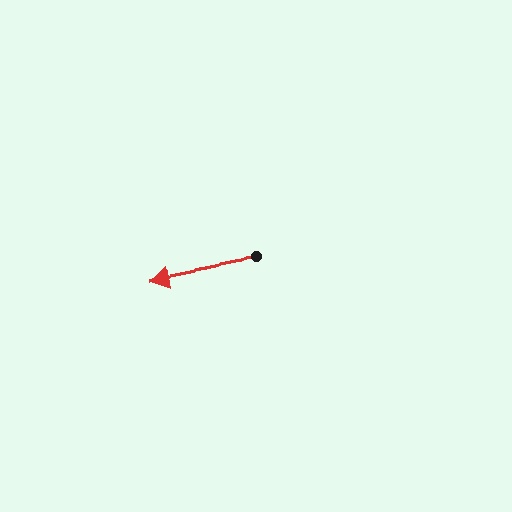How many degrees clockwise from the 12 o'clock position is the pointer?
Approximately 259 degrees.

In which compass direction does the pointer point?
West.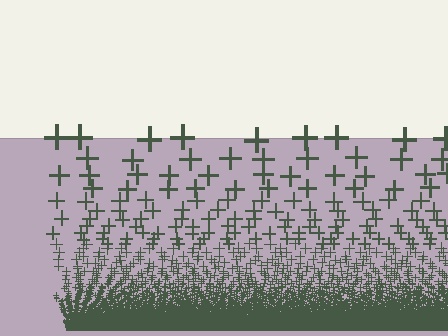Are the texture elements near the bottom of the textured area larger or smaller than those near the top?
Smaller. The gradient is inverted — elements near the bottom are smaller and denser.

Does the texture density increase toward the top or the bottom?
Density increases toward the bottom.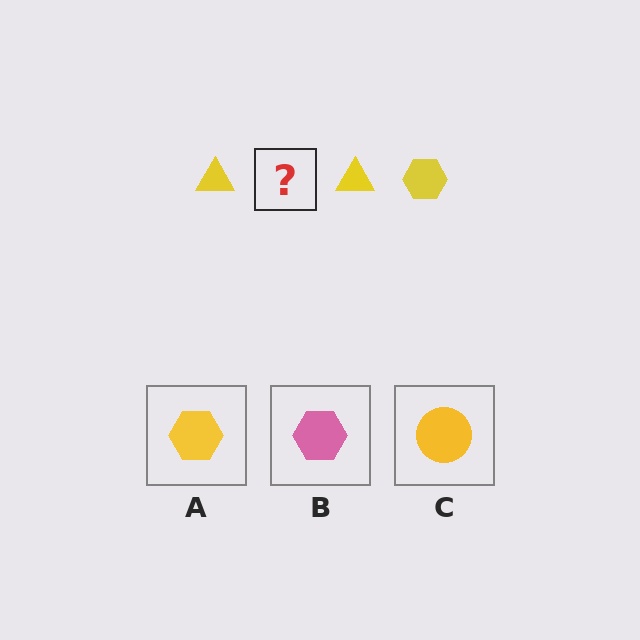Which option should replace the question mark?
Option A.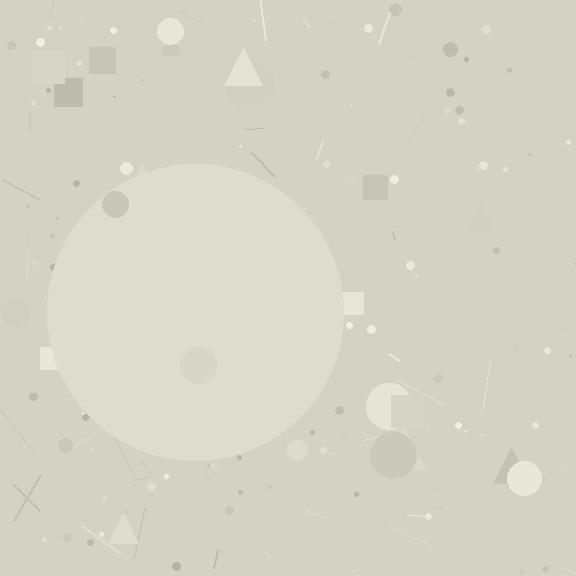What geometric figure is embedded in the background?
A circle is embedded in the background.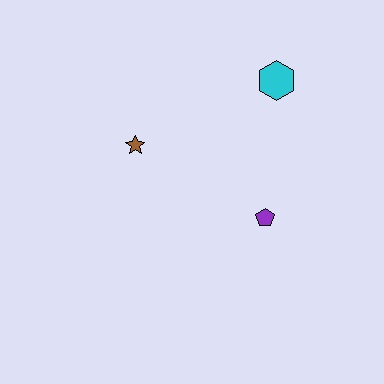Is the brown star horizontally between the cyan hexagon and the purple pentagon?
No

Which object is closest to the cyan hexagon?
The purple pentagon is closest to the cyan hexagon.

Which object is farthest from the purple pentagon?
The brown star is farthest from the purple pentagon.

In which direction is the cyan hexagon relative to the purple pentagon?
The cyan hexagon is above the purple pentagon.